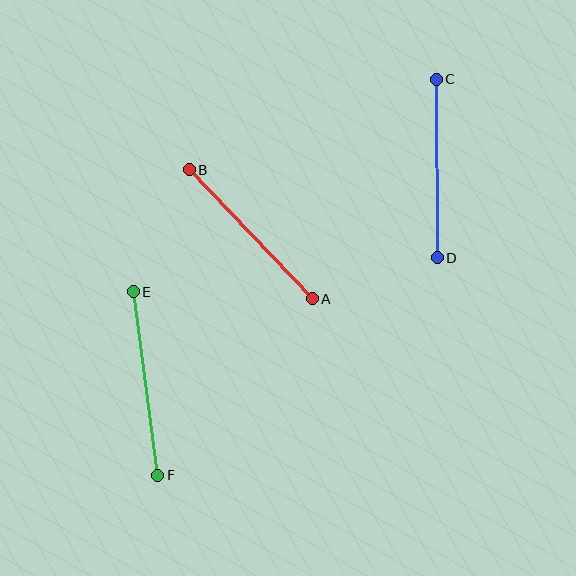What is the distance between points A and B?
The distance is approximately 178 pixels.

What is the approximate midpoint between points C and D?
The midpoint is at approximately (437, 168) pixels.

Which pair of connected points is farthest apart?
Points E and F are farthest apart.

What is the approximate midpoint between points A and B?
The midpoint is at approximately (251, 234) pixels.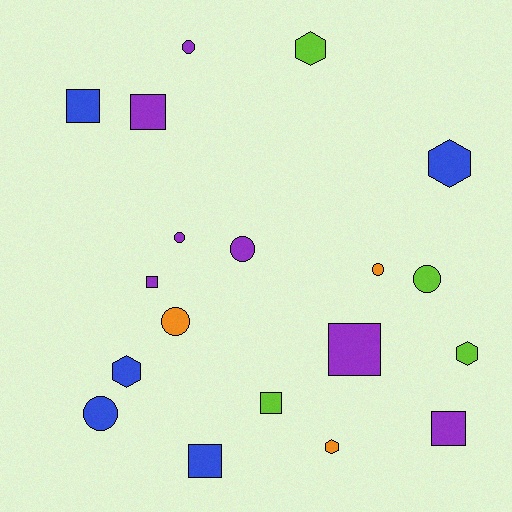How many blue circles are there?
There is 1 blue circle.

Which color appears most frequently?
Purple, with 7 objects.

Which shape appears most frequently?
Square, with 7 objects.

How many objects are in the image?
There are 19 objects.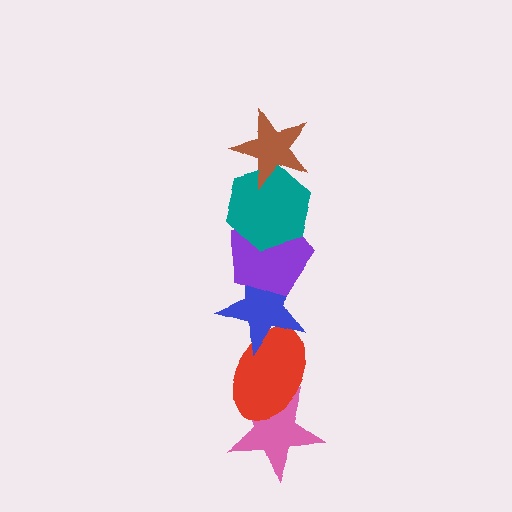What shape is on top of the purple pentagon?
The teal hexagon is on top of the purple pentagon.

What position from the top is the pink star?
The pink star is 6th from the top.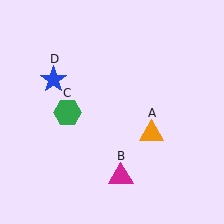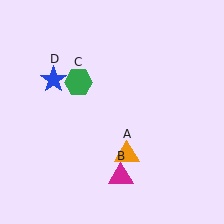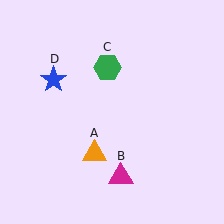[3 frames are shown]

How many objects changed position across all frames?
2 objects changed position: orange triangle (object A), green hexagon (object C).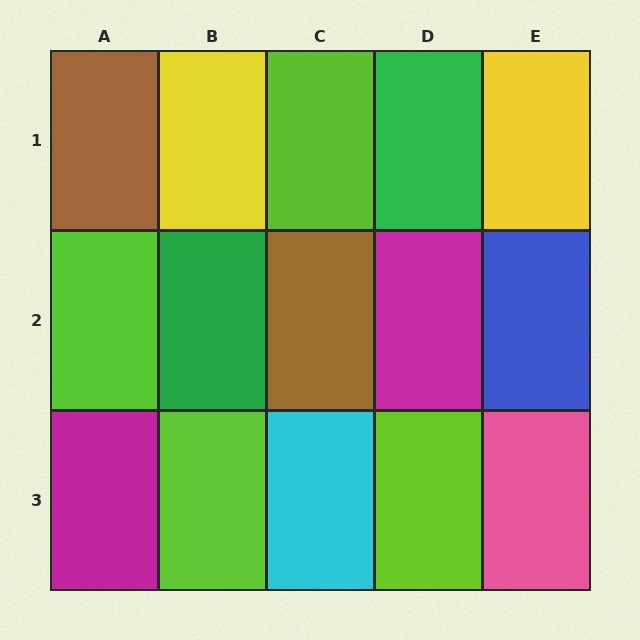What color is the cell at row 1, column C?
Lime.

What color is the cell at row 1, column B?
Yellow.